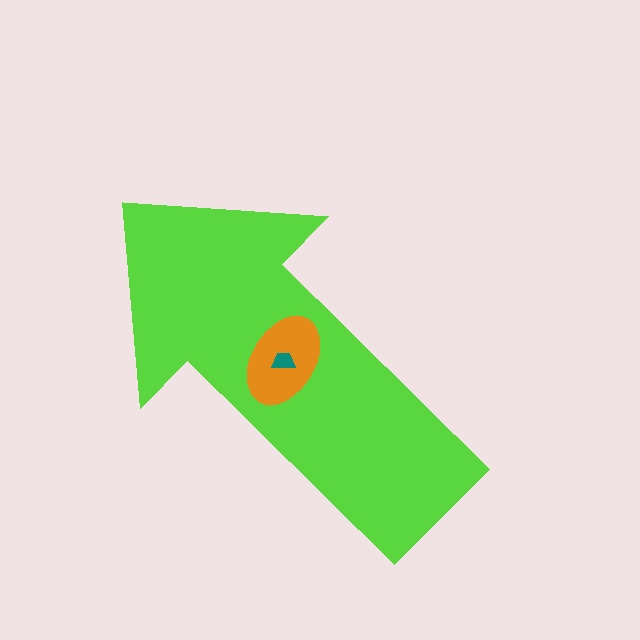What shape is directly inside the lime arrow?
The orange ellipse.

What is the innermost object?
The teal trapezoid.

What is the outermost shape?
The lime arrow.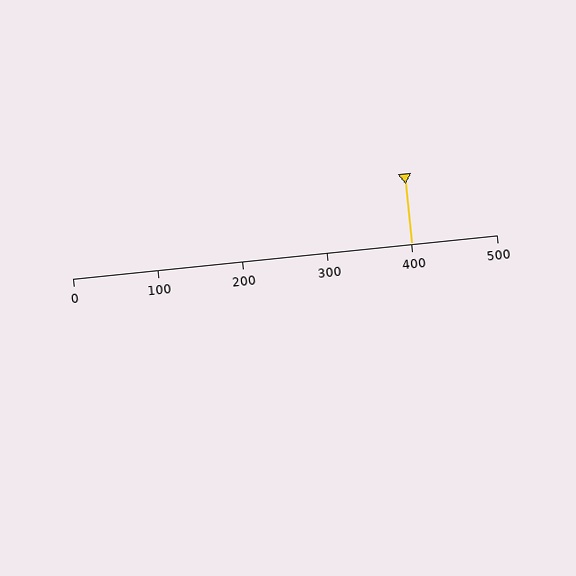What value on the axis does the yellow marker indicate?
The marker indicates approximately 400.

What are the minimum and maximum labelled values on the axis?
The axis runs from 0 to 500.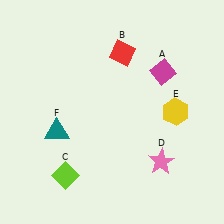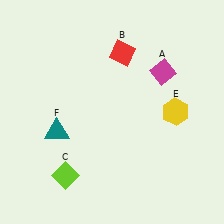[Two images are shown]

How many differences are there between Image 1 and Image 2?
There is 1 difference between the two images.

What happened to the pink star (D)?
The pink star (D) was removed in Image 2. It was in the bottom-right area of Image 1.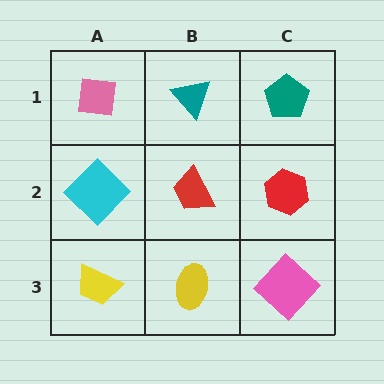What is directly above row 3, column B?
A red trapezoid.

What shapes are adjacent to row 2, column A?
A pink square (row 1, column A), a yellow trapezoid (row 3, column A), a red trapezoid (row 2, column B).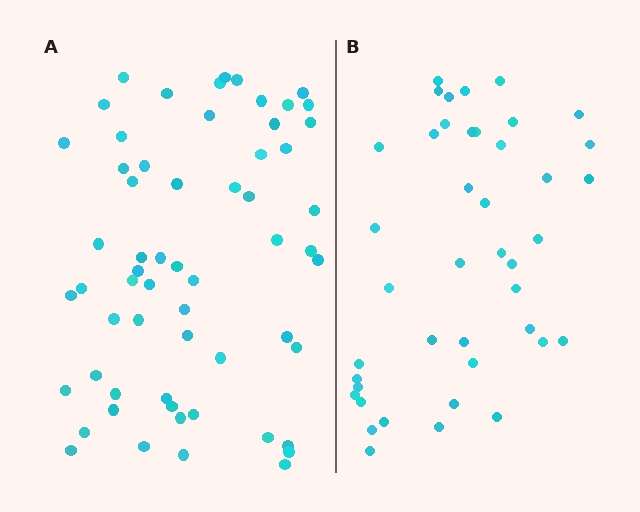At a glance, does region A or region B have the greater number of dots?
Region A (the left region) has more dots.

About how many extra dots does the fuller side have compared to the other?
Region A has approximately 20 more dots than region B.